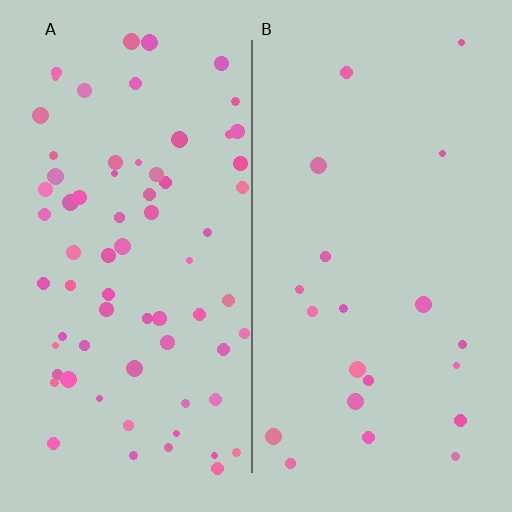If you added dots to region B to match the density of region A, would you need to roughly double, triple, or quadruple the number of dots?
Approximately triple.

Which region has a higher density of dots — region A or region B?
A (the left).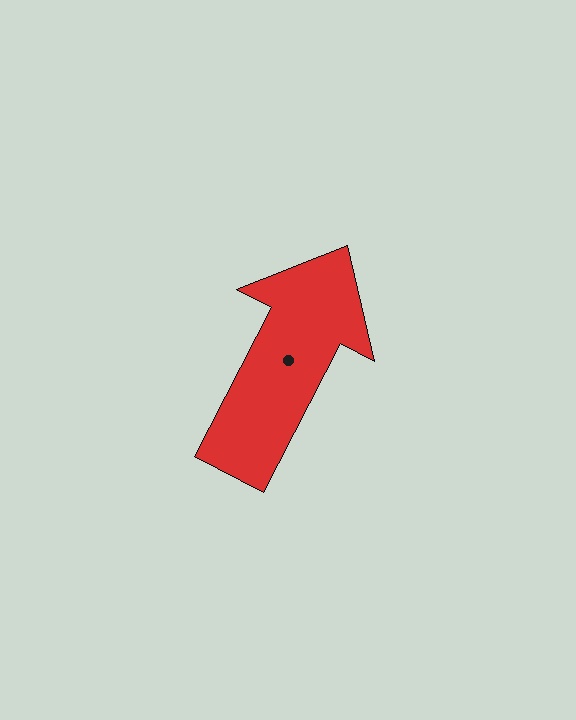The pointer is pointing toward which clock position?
Roughly 1 o'clock.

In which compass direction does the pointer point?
Northeast.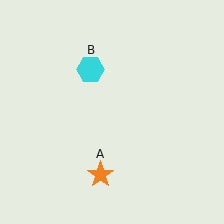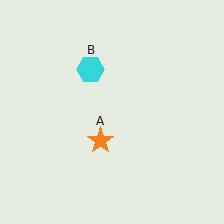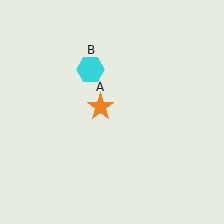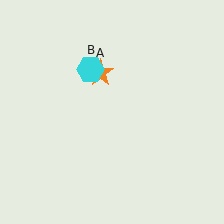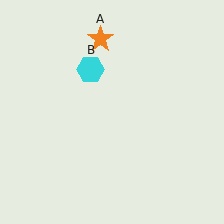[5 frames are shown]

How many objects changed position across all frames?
1 object changed position: orange star (object A).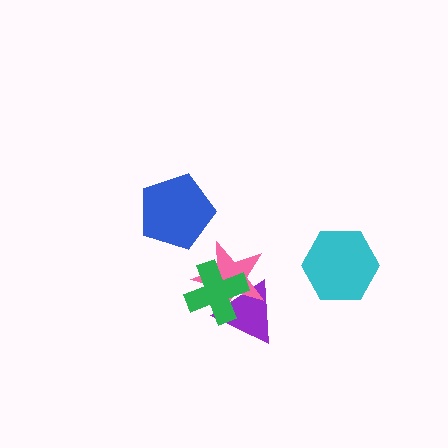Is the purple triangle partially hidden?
Yes, it is partially covered by another shape.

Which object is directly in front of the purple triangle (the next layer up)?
The pink star is directly in front of the purple triangle.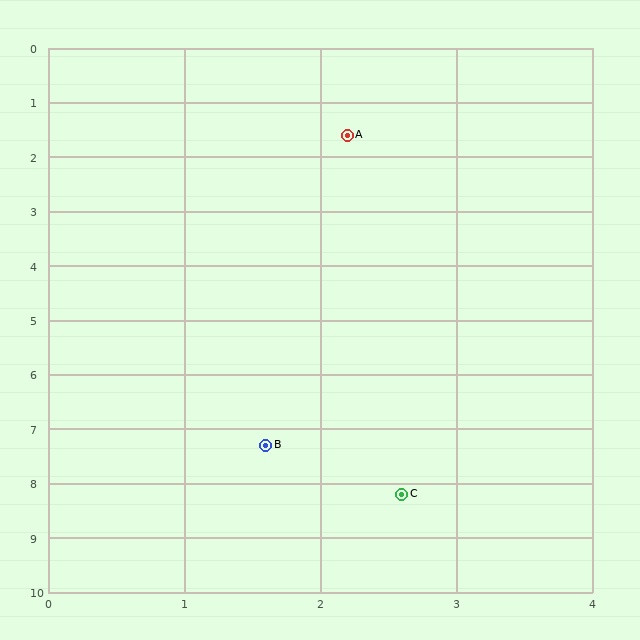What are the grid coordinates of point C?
Point C is at approximately (2.6, 8.2).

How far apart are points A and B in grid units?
Points A and B are about 5.7 grid units apart.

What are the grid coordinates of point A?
Point A is at approximately (2.2, 1.6).